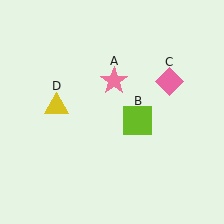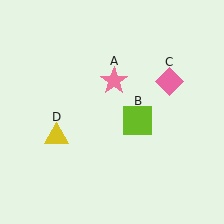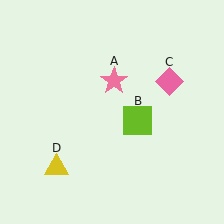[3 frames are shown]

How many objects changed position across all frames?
1 object changed position: yellow triangle (object D).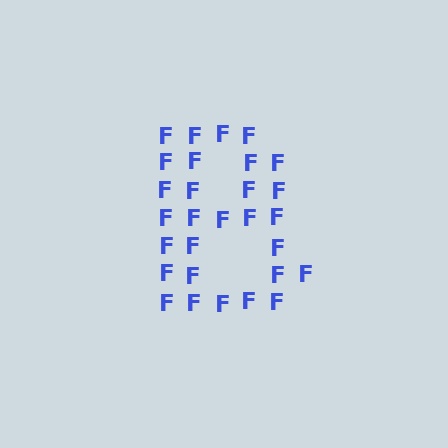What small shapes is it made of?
It is made of small letter F's.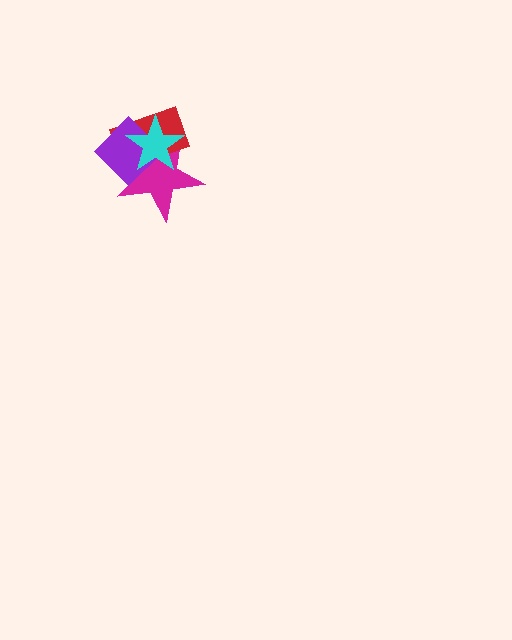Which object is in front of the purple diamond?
The cyan star is in front of the purple diamond.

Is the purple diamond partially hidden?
Yes, it is partially covered by another shape.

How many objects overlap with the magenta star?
3 objects overlap with the magenta star.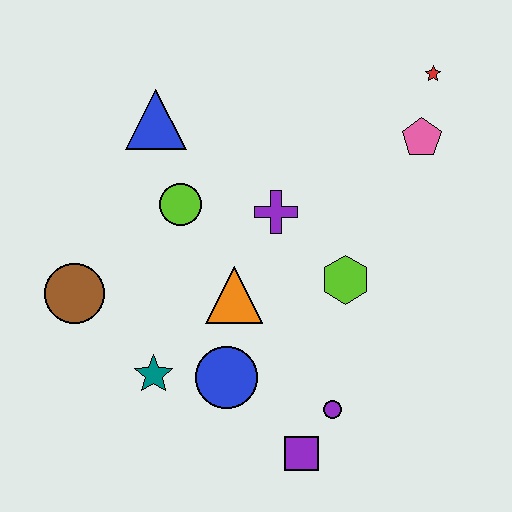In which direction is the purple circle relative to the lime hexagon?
The purple circle is below the lime hexagon.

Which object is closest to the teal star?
The blue circle is closest to the teal star.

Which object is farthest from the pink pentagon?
The brown circle is farthest from the pink pentagon.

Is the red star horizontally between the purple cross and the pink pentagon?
No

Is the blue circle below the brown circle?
Yes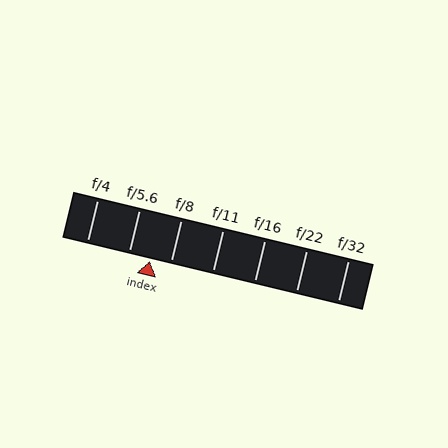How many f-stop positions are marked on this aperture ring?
There are 7 f-stop positions marked.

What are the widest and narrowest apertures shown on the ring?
The widest aperture shown is f/4 and the narrowest is f/32.